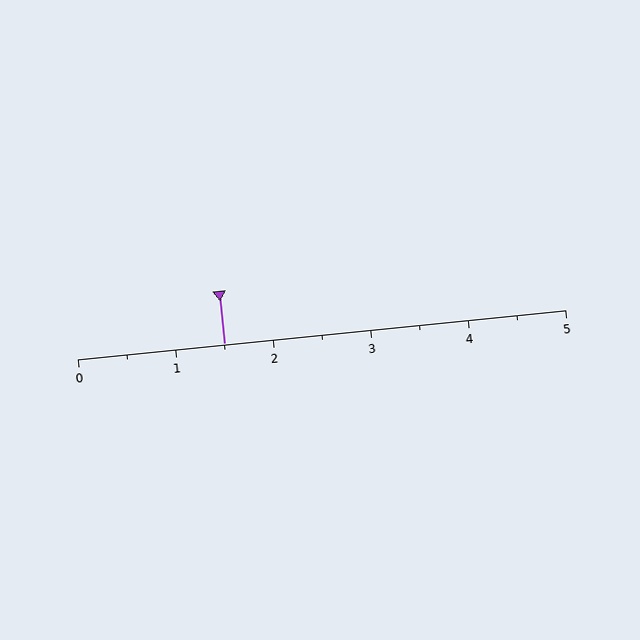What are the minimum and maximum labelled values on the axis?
The axis runs from 0 to 5.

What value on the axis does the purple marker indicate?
The marker indicates approximately 1.5.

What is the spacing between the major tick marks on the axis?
The major ticks are spaced 1 apart.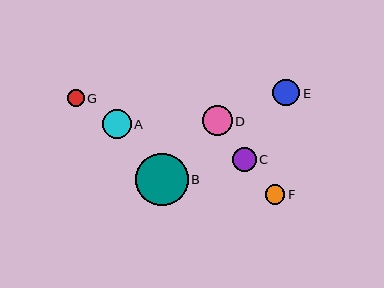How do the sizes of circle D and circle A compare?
Circle D and circle A are approximately the same size.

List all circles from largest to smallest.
From largest to smallest: B, D, A, E, C, F, G.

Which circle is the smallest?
Circle G is the smallest with a size of approximately 17 pixels.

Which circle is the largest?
Circle B is the largest with a size of approximately 53 pixels.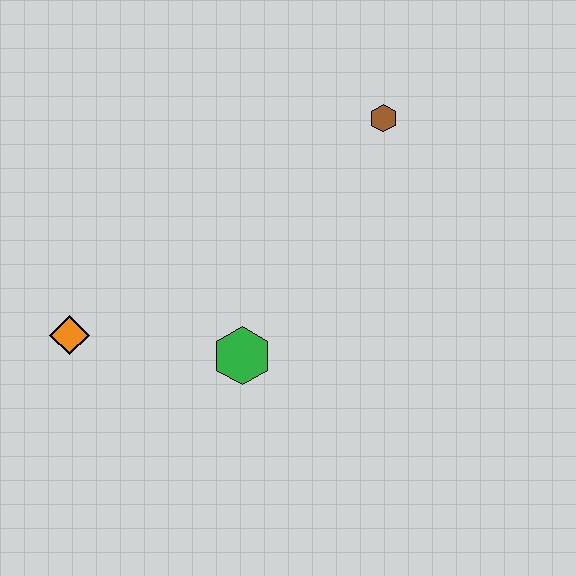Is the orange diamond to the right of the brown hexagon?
No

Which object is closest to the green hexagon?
The orange diamond is closest to the green hexagon.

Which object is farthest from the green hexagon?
The brown hexagon is farthest from the green hexagon.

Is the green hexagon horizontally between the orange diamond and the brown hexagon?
Yes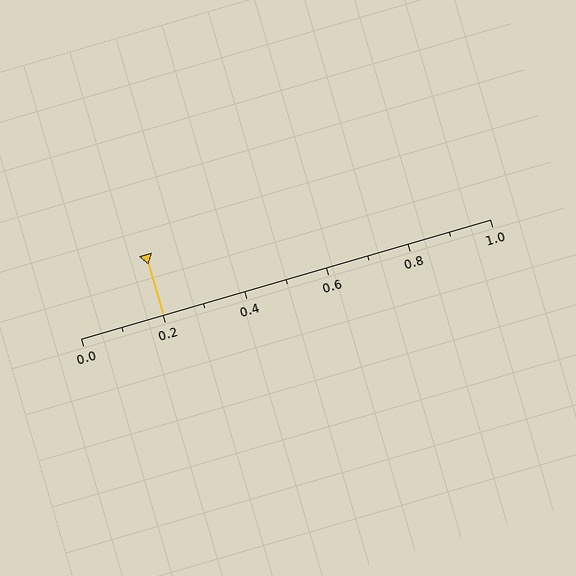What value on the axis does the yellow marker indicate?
The marker indicates approximately 0.2.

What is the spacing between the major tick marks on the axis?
The major ticks are spaced 0.2 apart.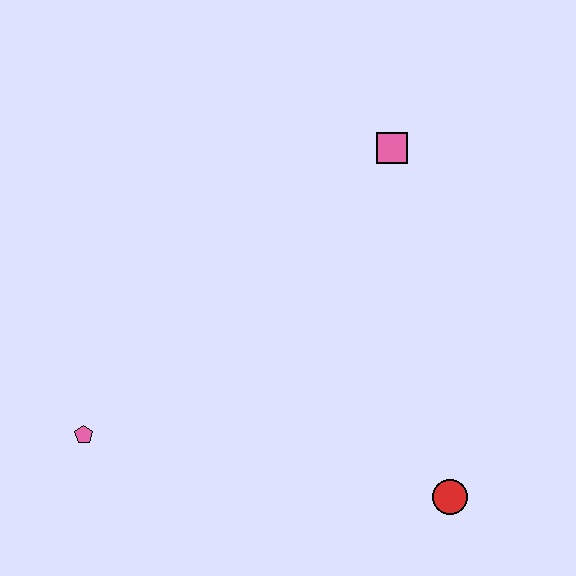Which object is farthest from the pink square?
The pink pentagon is farthest from the pink square.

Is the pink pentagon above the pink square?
No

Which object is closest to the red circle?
The pink square is closest to the red circle.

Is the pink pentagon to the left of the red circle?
Yes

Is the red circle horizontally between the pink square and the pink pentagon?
No